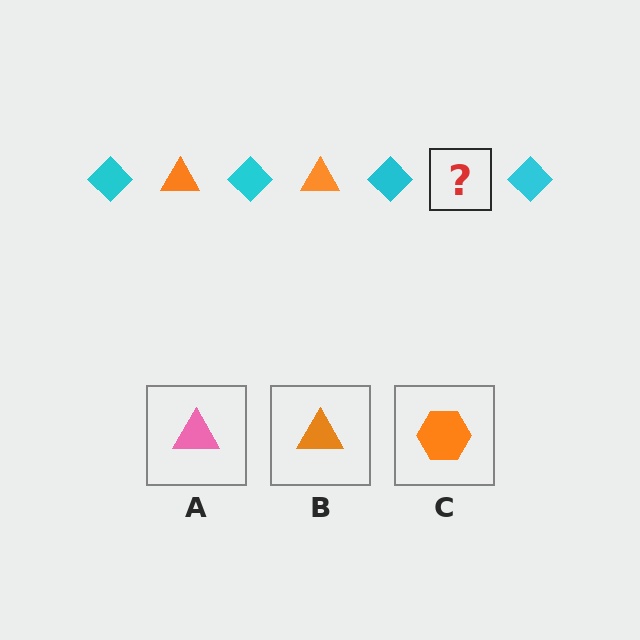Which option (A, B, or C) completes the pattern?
B.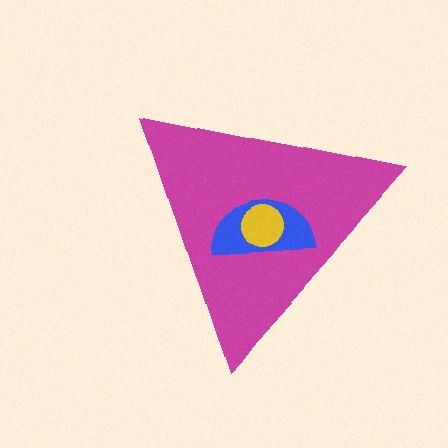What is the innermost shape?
The yellow circle.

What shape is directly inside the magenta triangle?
The blue semicircle.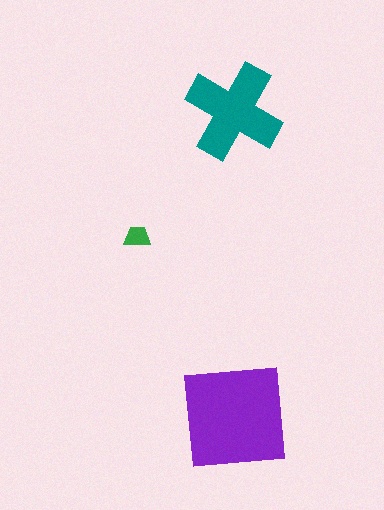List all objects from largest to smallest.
The purple square, the teal cross, the green trapezoid.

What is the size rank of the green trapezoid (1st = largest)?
3rd.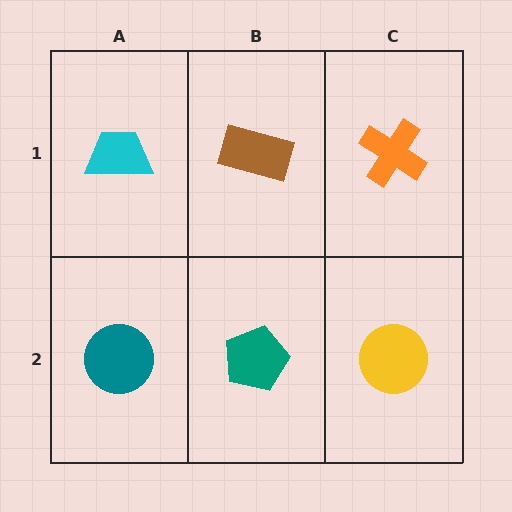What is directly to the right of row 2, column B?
A yellow circle.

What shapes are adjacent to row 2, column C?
An orange cross (row 1, column C), a teal pentagon (row 2, column B).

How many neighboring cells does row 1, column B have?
3.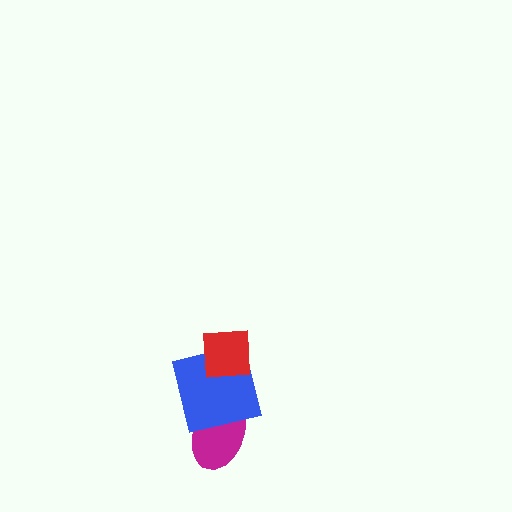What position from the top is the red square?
The red square is 1st from the top.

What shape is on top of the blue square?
The red square is on top of the blue square.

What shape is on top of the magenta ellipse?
The blue square is on top of the magenta ellipse.